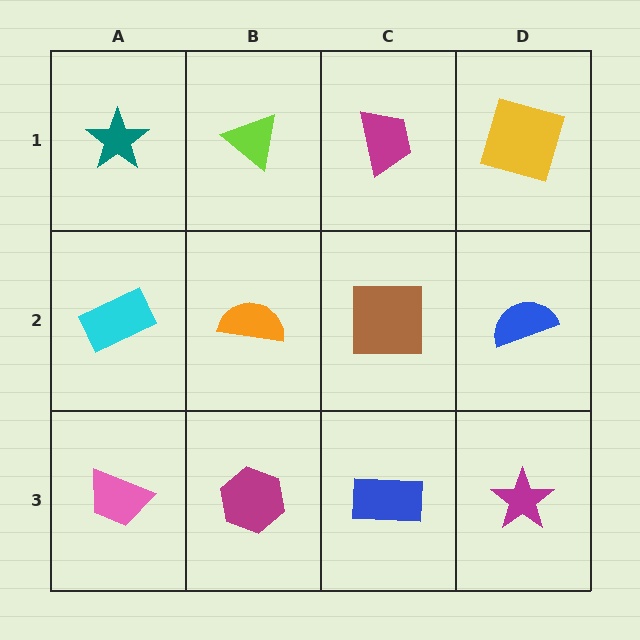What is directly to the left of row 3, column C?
A magenta hexagon.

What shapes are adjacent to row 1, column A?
A cyan rectangle (row 2, column A), a lime triangle (row 1, column B).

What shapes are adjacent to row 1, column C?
A brown square (row 2, column C), a lime triangle (row 1, column B), a yellow square (row 1, column D).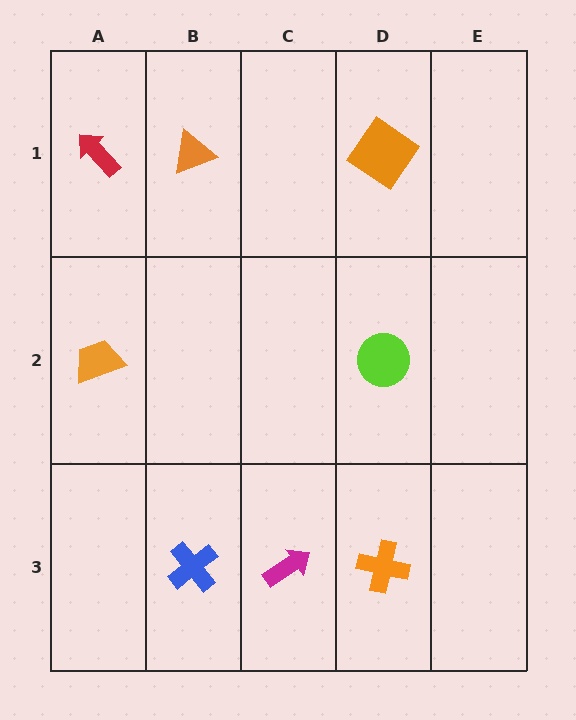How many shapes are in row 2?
2 shapes.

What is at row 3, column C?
A magenta arrow.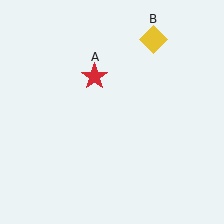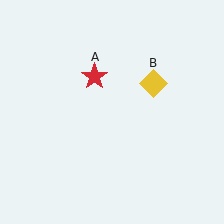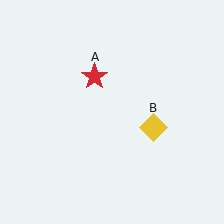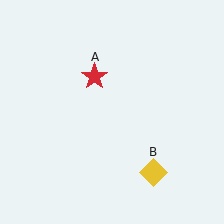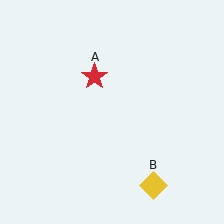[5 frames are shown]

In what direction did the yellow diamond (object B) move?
The yellow diamond (object B) moved down.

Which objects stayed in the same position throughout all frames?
Red star (object A) remained stationary.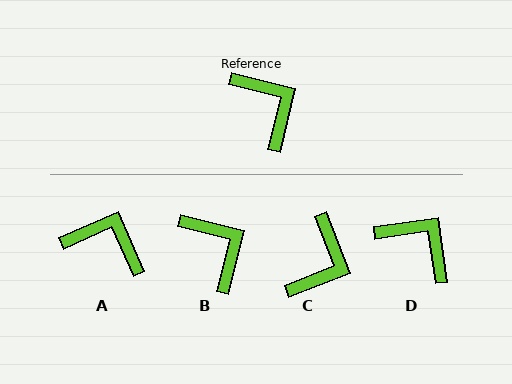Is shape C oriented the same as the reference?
No, it is off by about 55 degrees.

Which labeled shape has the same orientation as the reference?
B.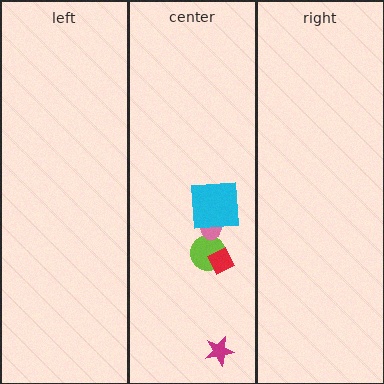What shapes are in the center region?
The lime circle, the red diamond, the pink ellipse, the cyan square, the magenta star.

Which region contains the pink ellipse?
The center region.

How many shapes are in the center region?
5.